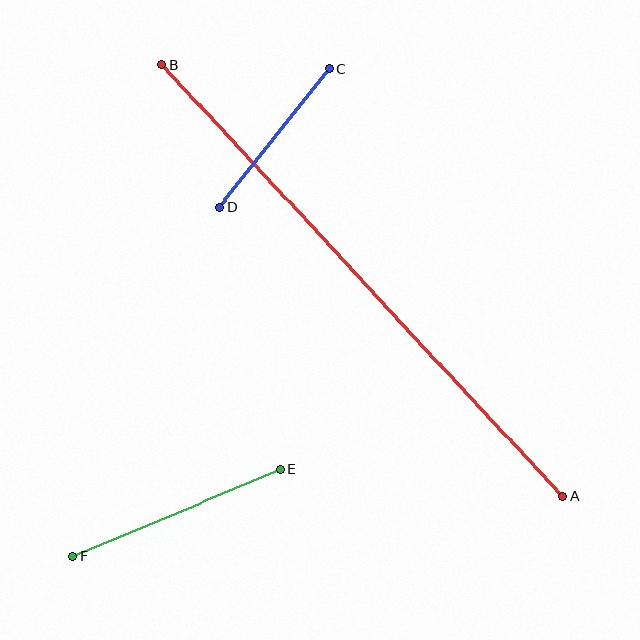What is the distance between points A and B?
The distance is approximately 589 pixels.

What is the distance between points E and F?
The distance is approximately 224 pixels.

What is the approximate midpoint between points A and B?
The midpoint is at approximately (362, 280) pixels.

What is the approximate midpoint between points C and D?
The midpoint is at approximately (274, 138) pixels.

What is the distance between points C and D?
The distance is approximately 177 pixels.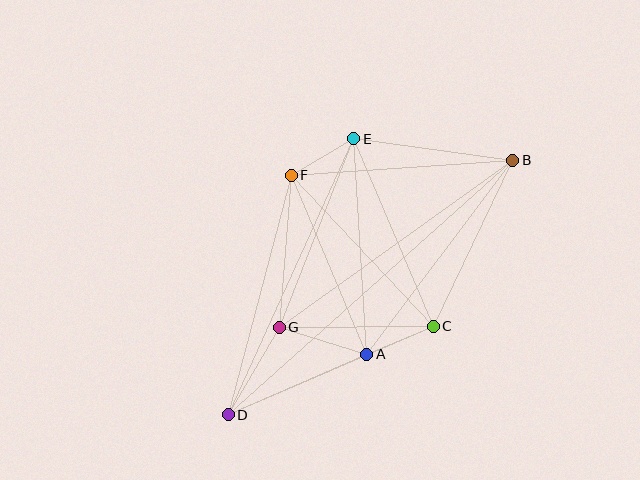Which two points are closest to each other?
Points A and C are closest to each other.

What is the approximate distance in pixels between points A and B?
The distance between A and B is approximately 243 pixels.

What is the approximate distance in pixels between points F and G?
The distance between F and G is approximately 152 pixels.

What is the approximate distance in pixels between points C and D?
The distance between C and D is approximately 223 pixels.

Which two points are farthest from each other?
Points B and D are farthest from each other.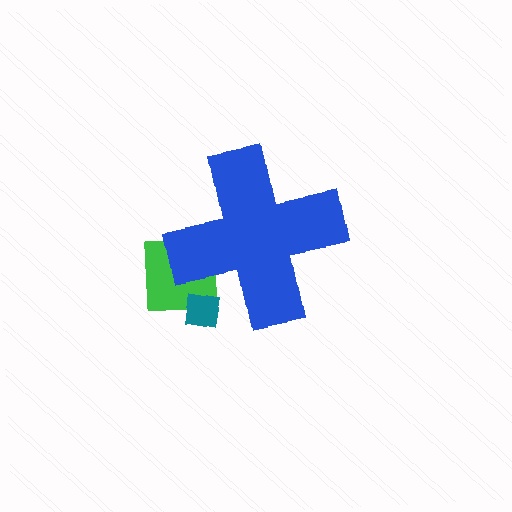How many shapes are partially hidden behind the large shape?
3 shapes are partially hidden.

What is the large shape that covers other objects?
A blue cross.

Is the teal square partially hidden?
Yes, the teal square is partially hidden behind the blue cross.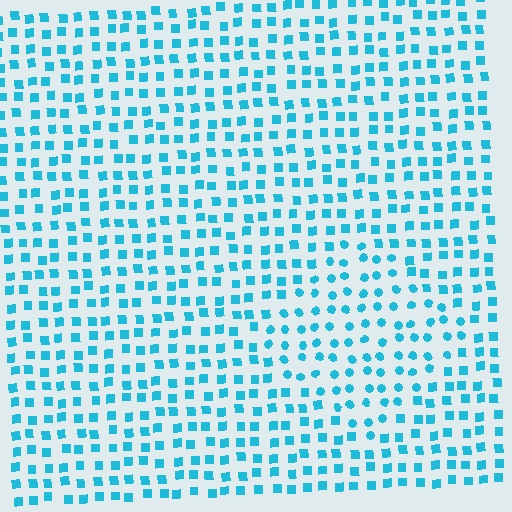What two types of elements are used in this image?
The image uses circles inside the diamond region and squares outside it.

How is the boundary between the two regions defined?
The boundary is defined by a change in element shape: circles inside vs. squares outside. All elements share the same color and spacing.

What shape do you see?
I see a diamond.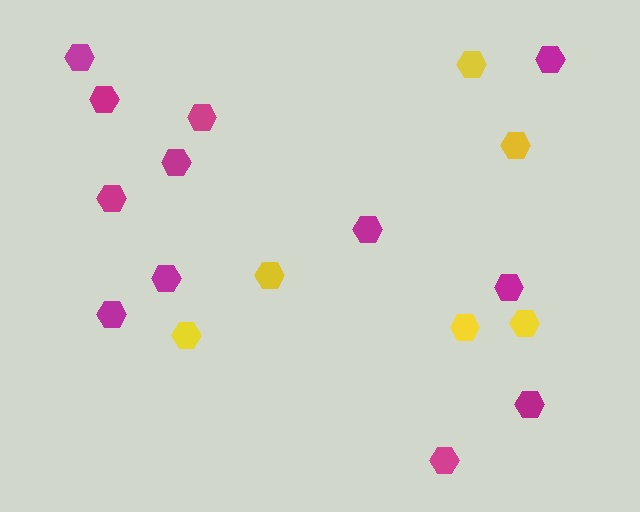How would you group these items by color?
There are 2 groups: one group of magenta hexagons (12) and one group of yellow hexagons (6).